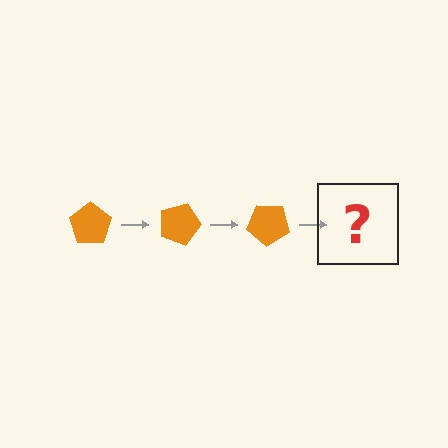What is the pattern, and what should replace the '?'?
The pattern is that the pentagon rotates 20 degrees each step. The '?' should be an orange pentagon rotated 60 degrees.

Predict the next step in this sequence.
The next step is an orange pentagon rotated 60 degrees.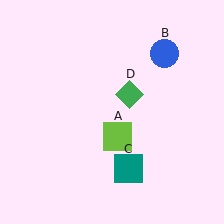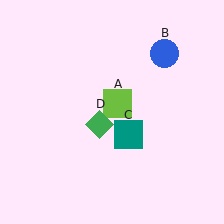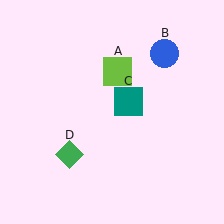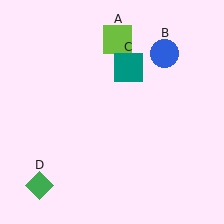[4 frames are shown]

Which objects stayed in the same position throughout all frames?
Blue circle (object B) remained stationary.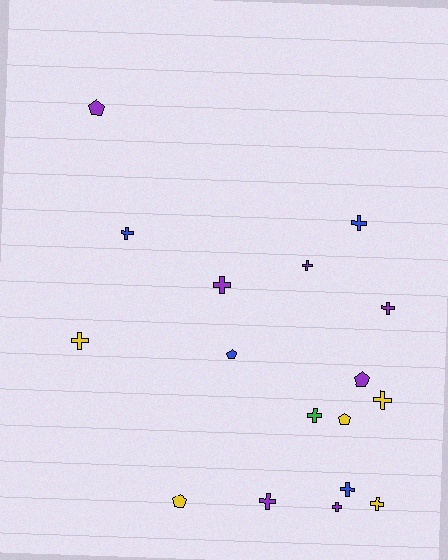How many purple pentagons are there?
There are 2 purple pentagons.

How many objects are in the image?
There are 17 objects.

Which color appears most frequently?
Purple, with 7 objects.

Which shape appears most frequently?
Cross, with 12 objects.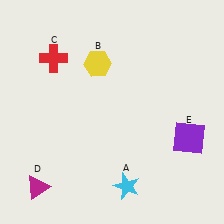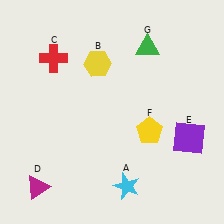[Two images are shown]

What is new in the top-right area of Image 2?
A green triangle (G) was added in the top-right area of Image 2.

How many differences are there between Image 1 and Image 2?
There are 2 differences between the two images.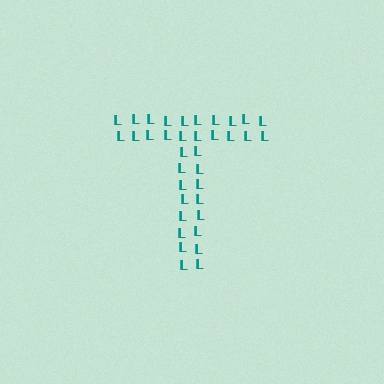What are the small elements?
The small elements are letter L's.